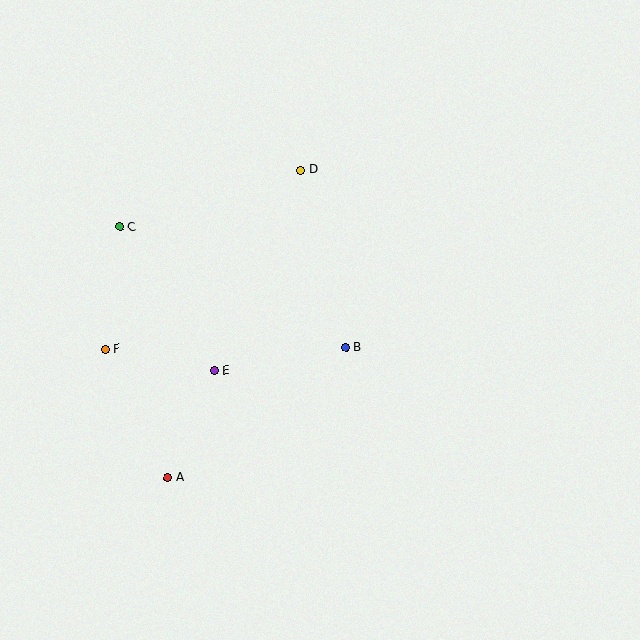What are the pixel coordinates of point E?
Point E is at (214, 371).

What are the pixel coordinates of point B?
Point B is at (345, 347).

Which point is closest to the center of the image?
Point B at (345, 347) is closest to the center.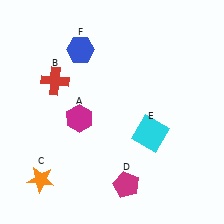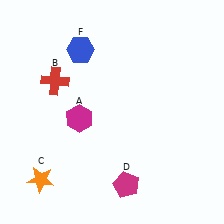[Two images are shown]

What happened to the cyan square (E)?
The cyan square (E) was removed in Image 2. It was in the bottom-right area of Image 1.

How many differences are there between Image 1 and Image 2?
There is 1 difference between the two images.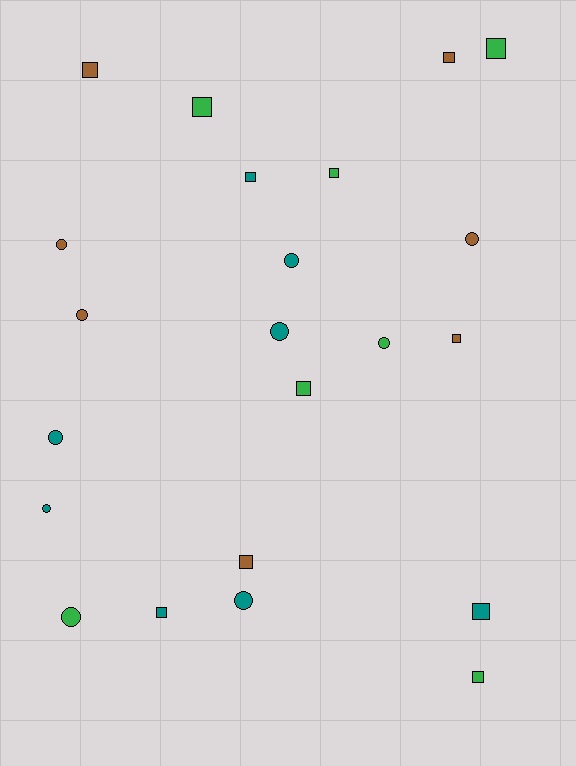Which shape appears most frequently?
Square, with 12 objects.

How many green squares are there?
There are 5 green squares.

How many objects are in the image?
There are 22 objects.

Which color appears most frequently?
Teal, with 8 objects.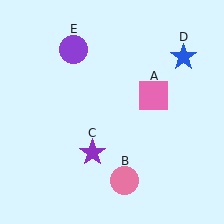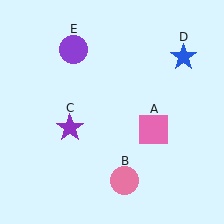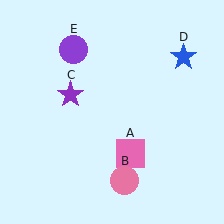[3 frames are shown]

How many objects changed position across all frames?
2 objects changed position: pink square (object A), purple star (object C).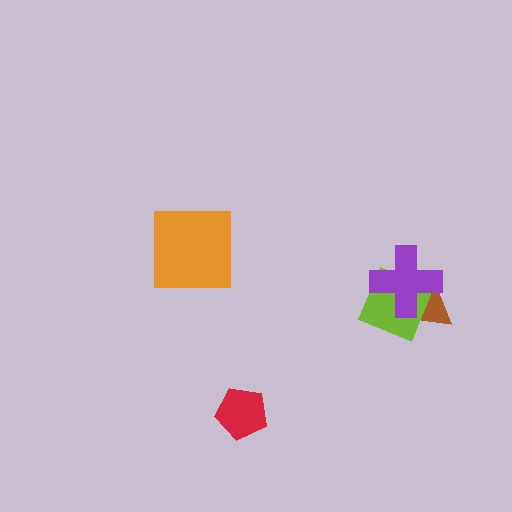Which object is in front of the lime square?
The purple cross is in front of the lime square.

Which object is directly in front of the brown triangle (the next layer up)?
The lime square is directly in front of the brown triangle.